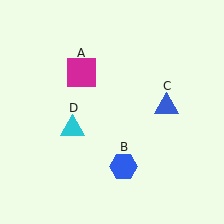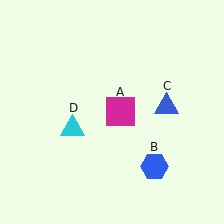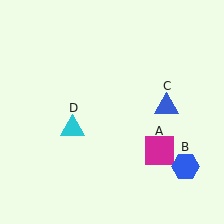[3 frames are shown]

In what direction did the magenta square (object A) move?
The magenta square (object A) moved down and to the right.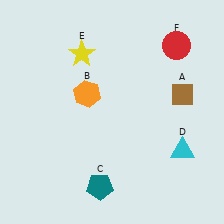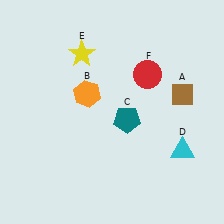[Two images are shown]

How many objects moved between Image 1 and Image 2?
2 objects moved between the two images.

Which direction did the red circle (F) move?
The red circle (F) moved down.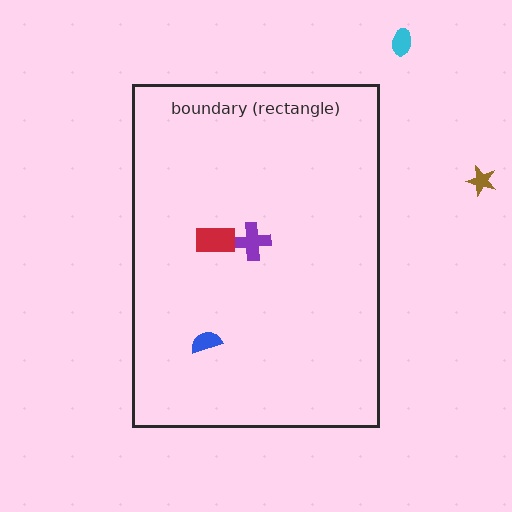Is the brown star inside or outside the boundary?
Outside.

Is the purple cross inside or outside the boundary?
Inside.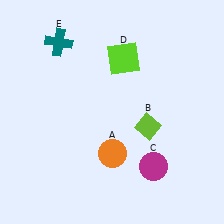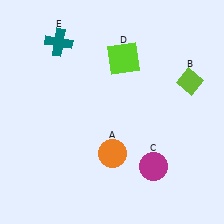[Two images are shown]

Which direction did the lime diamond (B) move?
The lime diamond (B) moved up.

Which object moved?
The lime diamond (B) moved up.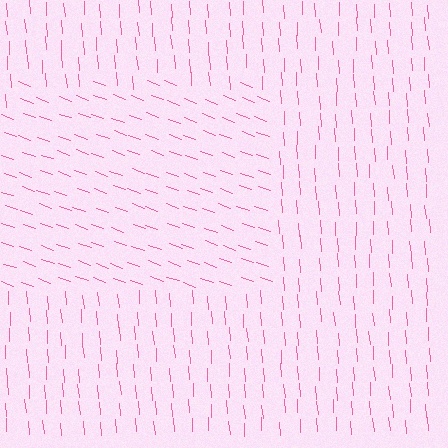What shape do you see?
I see a rectangle.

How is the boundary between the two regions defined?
The boundary is defined purely by a change in line orientation (approximately 66 degrees difference). All lines are the same color and thickness.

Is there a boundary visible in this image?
Yes, there is a texture boundary formed by a change in line orientation.